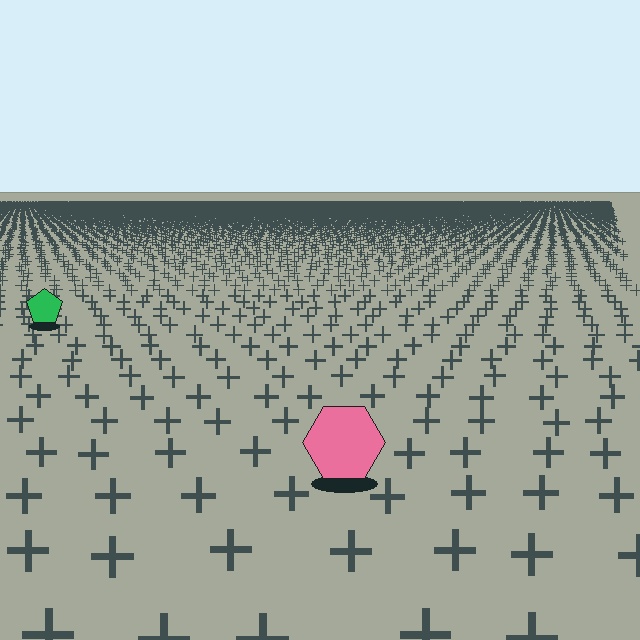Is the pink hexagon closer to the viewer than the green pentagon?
Yes. The pink hexagon is closer — you can tell from the texture gradient: the ground texture is coarser near it.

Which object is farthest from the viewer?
The green pentagon is farthest from the viewer. It appears smaller and the ground texture around it is denser.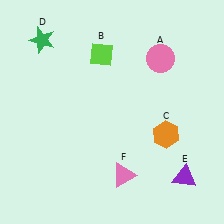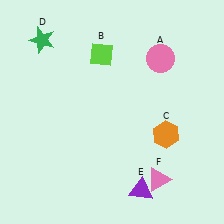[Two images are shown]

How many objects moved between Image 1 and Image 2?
2 objects moved between the two images.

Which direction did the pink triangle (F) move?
The pink triangle (F) moved right.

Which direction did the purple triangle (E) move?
The purple triangle (E) moved left.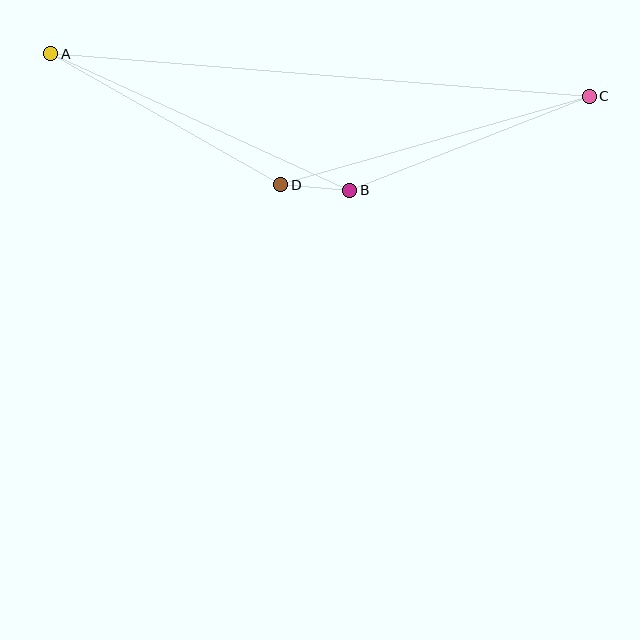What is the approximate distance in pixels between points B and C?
The distance between B and C is approximately 257 pixels.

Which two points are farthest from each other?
Points A and C are farthest from each other.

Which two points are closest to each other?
Points B and D are closest to each other.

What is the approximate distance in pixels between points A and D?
The distance between A and D is approximately 264 pixels.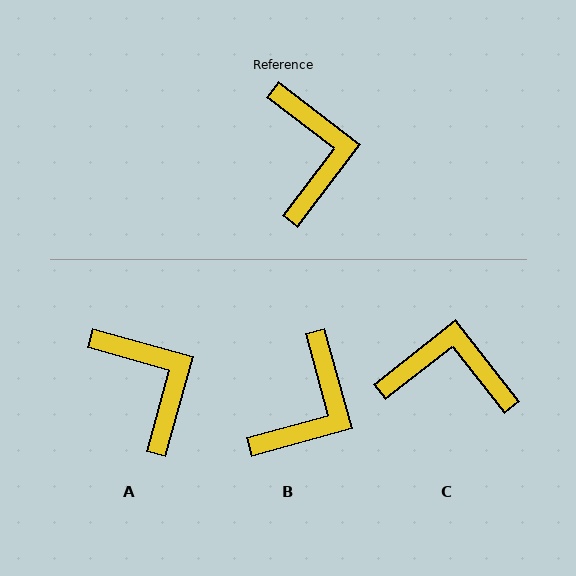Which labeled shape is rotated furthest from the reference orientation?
C, about 76 degrees away.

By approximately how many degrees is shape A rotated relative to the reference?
Approximately 22 degrees counter-clockwise.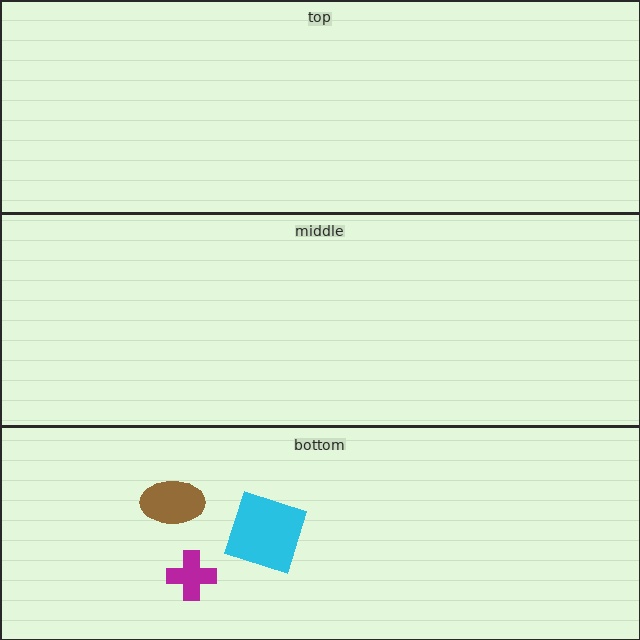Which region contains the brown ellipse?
The bottom region.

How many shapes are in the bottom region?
3.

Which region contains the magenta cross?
The bottom region.